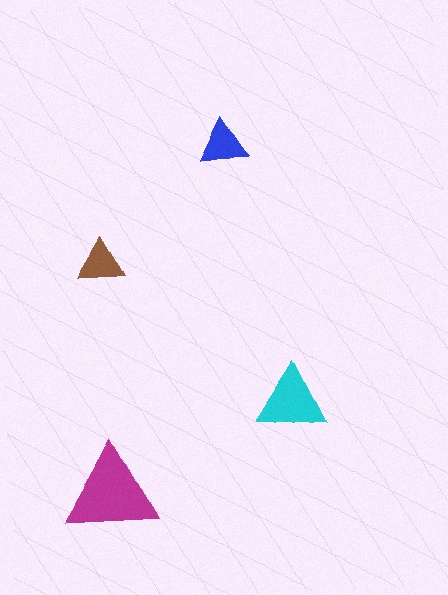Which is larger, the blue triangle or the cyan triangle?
The cyan one.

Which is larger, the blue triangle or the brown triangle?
The blue one.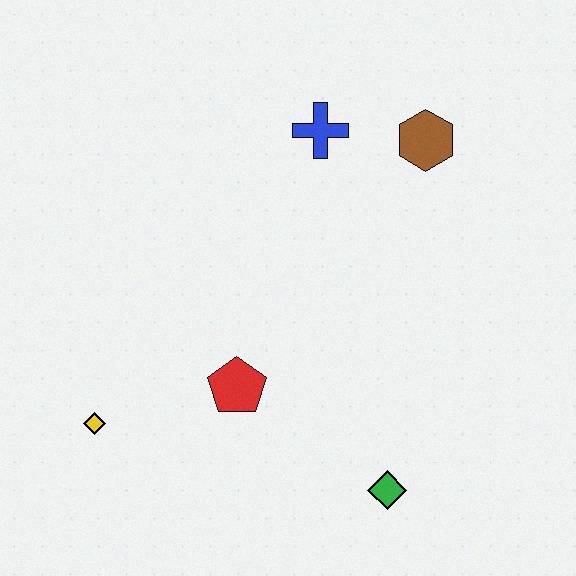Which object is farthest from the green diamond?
The blue cross is farthest from the green diamond.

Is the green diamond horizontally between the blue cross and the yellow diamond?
No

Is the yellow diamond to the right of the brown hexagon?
No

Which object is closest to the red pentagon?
The yellow diamond is closest to the red pentagon.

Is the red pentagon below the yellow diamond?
No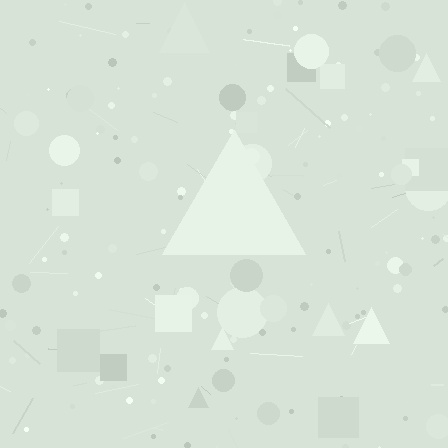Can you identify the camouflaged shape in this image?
The camouflaged shape is a triangle.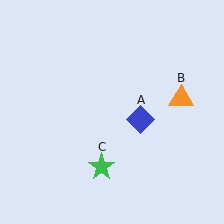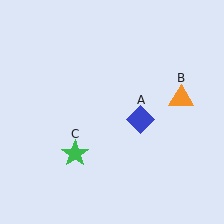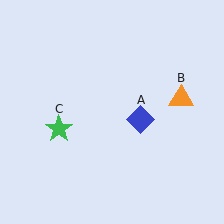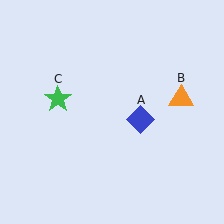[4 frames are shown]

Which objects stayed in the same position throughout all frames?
Blue diamond (object A) and orange triangle (object B) remained stationary.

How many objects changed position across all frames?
1 object changed position: green star (object C).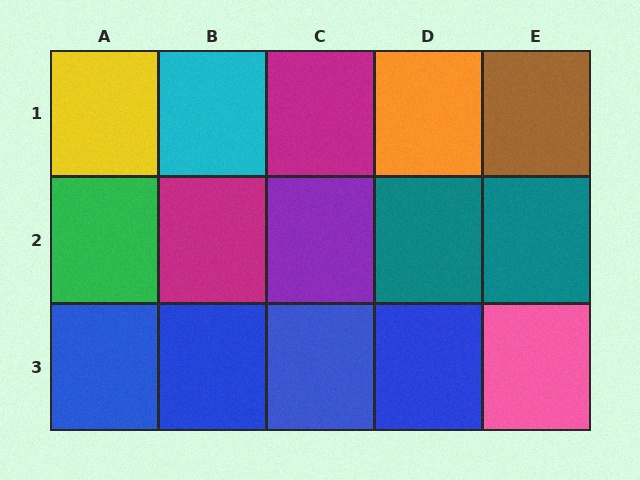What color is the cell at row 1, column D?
Orange.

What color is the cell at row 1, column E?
Brown.